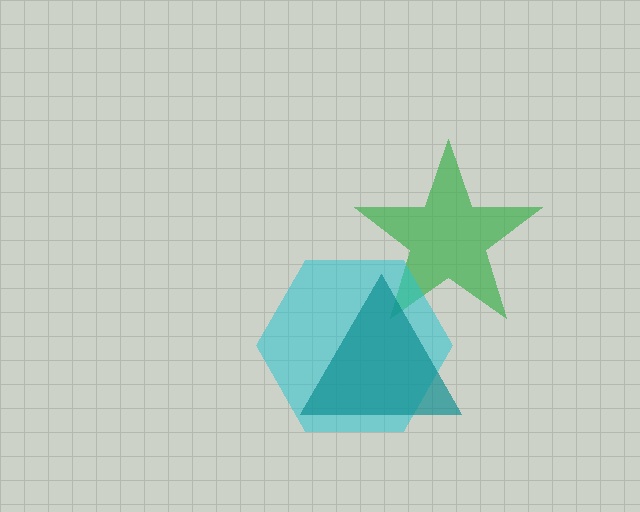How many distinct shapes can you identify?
There are 3 distinct shapes: a green star, a cyan hexagon, a teal triangle.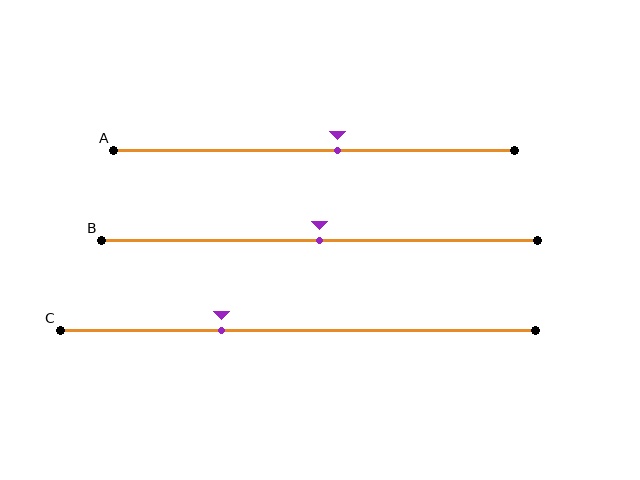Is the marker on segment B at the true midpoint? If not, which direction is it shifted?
Yes, the marker on segment B is at the true midpoint.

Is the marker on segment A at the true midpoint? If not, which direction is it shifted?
No, the marker on segment A is shifted to the right by about 6% of the segment length.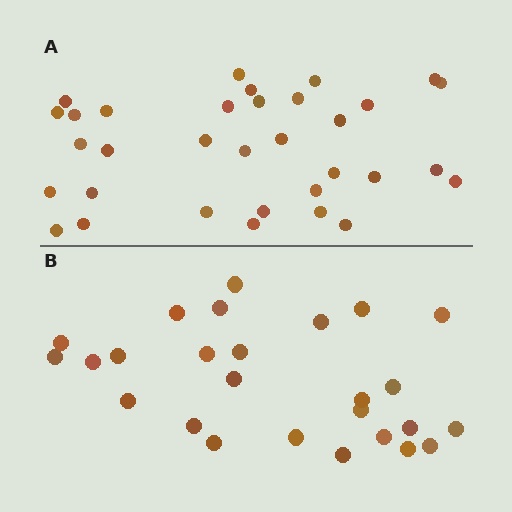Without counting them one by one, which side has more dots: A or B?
Region A (the top region) has more dots.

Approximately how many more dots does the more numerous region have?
Region A has roughly 8 or so more dots than region B.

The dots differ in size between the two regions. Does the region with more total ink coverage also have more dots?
No. Region B has more total ink coverage because its dots are larger, but region A actually contains more individual dots. Total area can be misleading — the number of items is what matters here.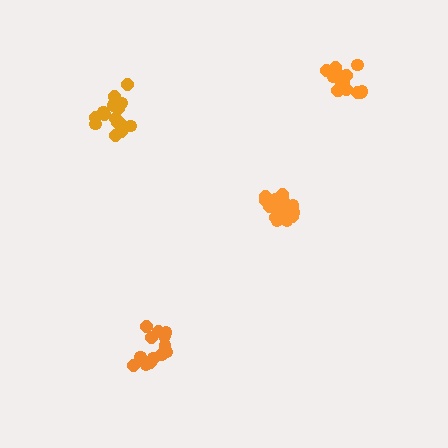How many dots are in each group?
Group 1: 17 dots, Group 2: 17 dots, Group 3: 14 dots, Group 4: 15 dots (63 total).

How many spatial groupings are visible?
There are 4 spatial groupings.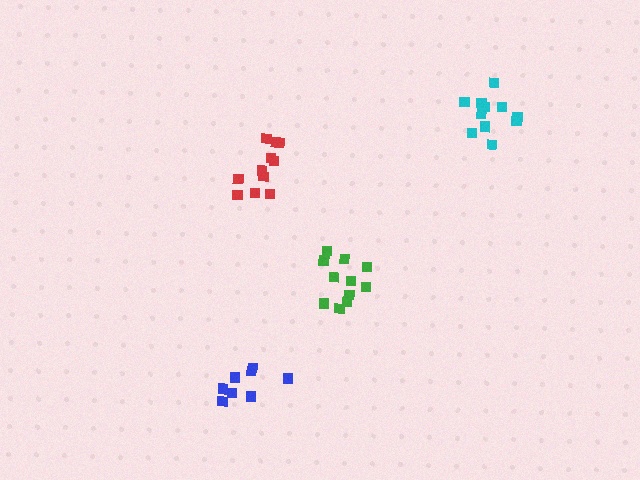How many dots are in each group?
Group 1: 11 dots, Group 2: 12 dots, Group 3: 11 dots, Group 4: 8 dots (42 total).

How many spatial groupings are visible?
There are 4 spatial groupings.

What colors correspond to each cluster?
The clusters are colored: green, cyan, red, blue.